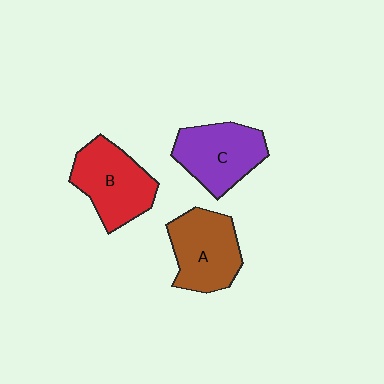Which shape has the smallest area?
Shape C (purple).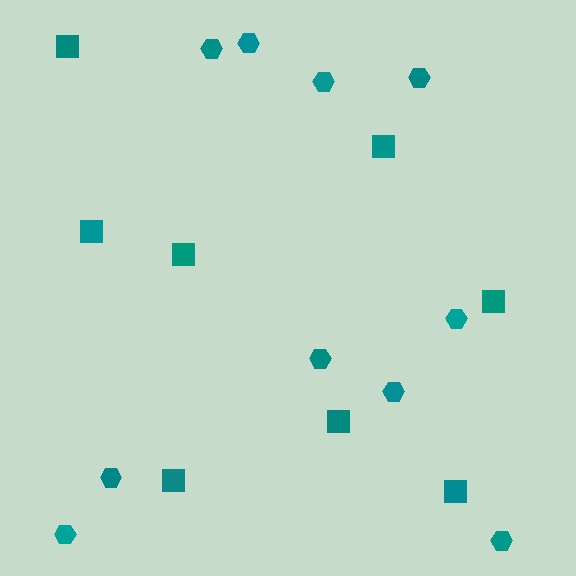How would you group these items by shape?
There are 2 groups: one group of hexagons (10) and one group of squares (8).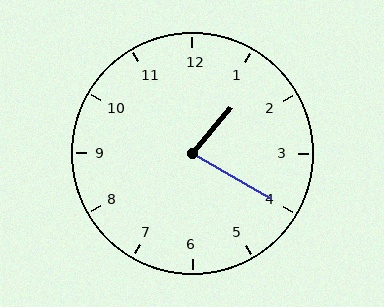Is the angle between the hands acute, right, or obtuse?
It is acute.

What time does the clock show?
1:20.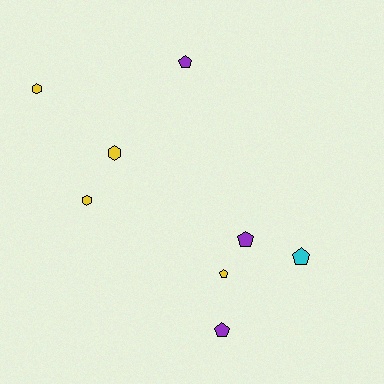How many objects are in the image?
There are 8 objects.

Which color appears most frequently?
Yellow, with 4 objects.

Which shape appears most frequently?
Pentagon, with 5 objects.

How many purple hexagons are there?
There are no purple hexagons.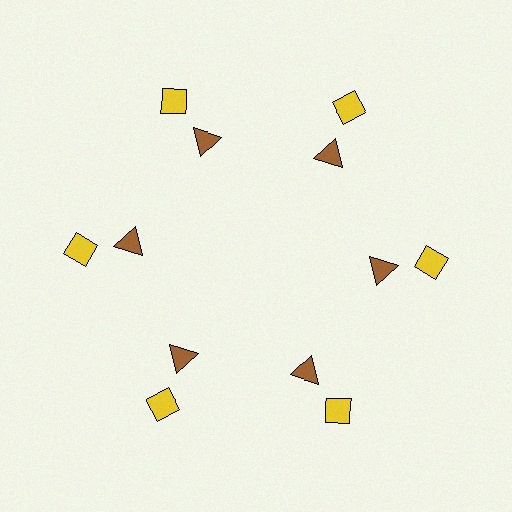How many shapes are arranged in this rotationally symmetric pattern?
There are 12 shapes, arranged in 6 groups of 2.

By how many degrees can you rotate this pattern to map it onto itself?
The pattern maps onto itself every 60 degrees of rotation.